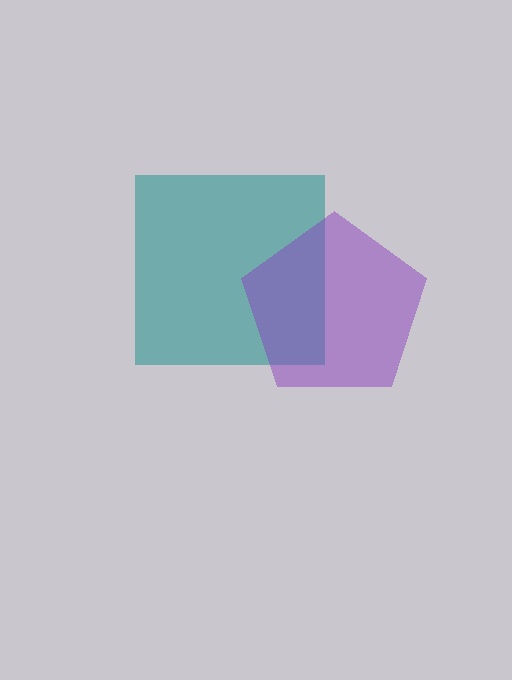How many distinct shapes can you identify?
There are 2 distinct shapes: a teal square, a purple pentagon.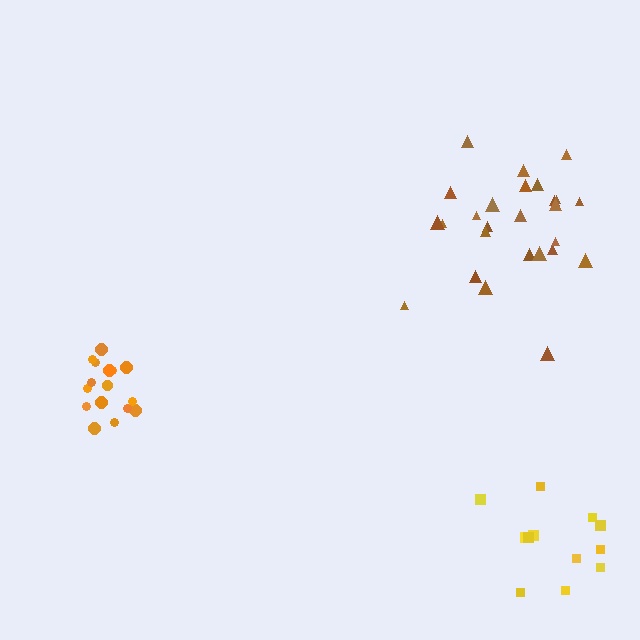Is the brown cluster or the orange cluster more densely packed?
Orange.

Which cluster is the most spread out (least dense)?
Yellow.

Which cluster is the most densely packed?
Orange.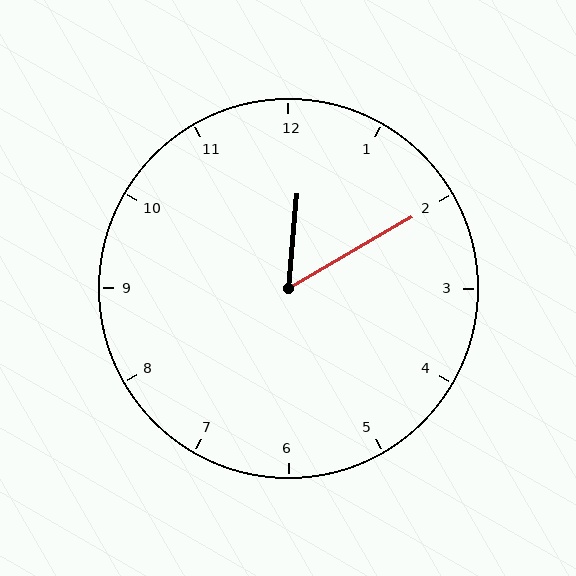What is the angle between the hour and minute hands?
Approximately 55 degrees.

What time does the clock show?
12:10.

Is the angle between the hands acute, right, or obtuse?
It is acute.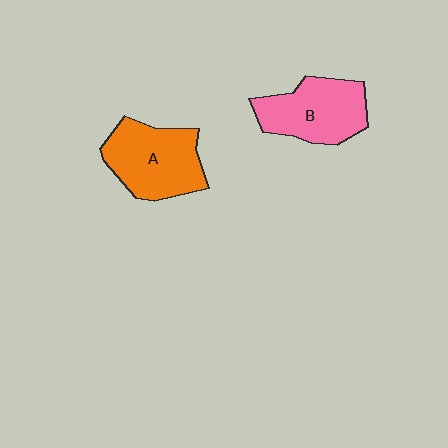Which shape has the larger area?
Shape A (orange).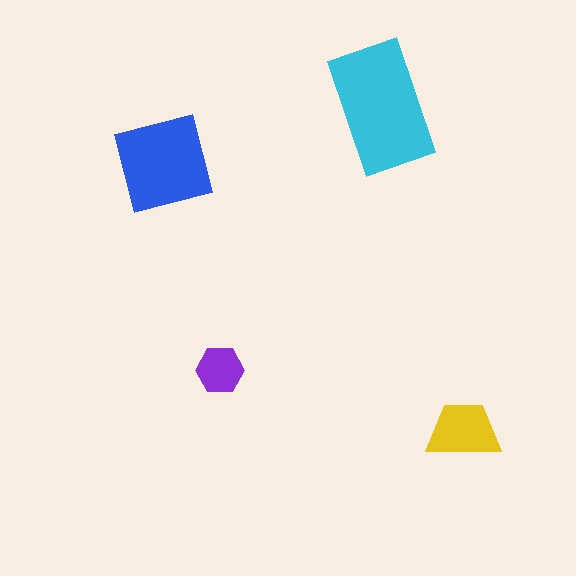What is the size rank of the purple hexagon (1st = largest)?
4th.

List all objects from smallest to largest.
The purple hexagon, the yellow trapezoid, the blue square, the cyan rectangle.